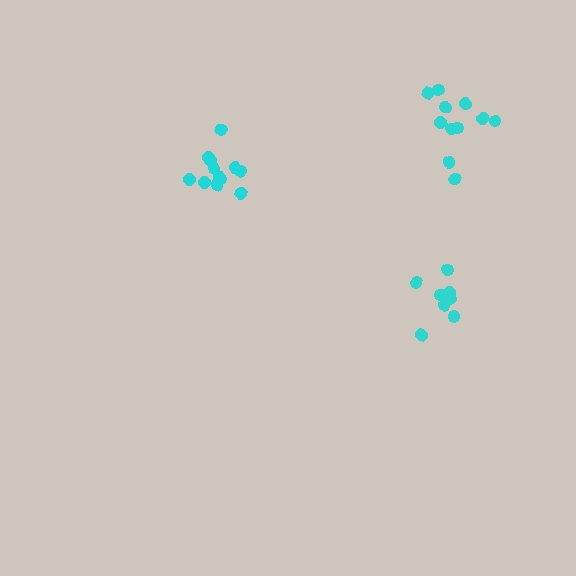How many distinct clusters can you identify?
There are 3 distinct clusters.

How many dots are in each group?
Group 1: 9 dots, Group 2: 11 dots, Group 3: 12 dots (32 total).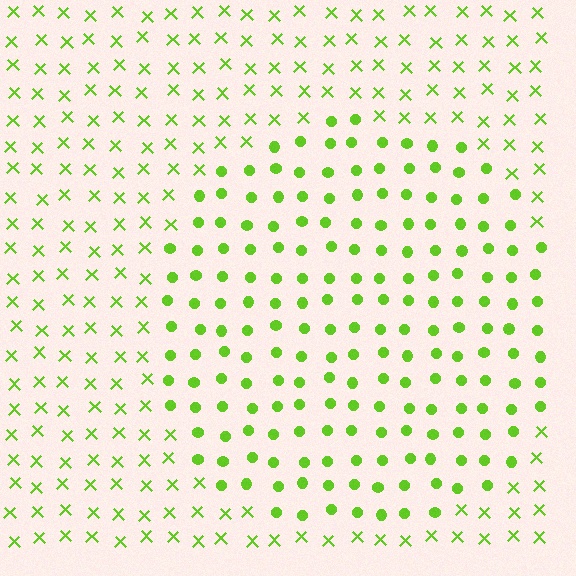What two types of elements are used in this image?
The image uses circles inside the circle region and X marks outside it.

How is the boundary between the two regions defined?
The boundary is defined by a change in element shape: circles inside vs. X marks outside. All elements share the same color and spacing.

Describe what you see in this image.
The image is filled with small lime elements arranged in a uniform grid. A circle-shaped region contains circles, while the surrounding area contains X marks. The boundary is defined purely by the change in element shape.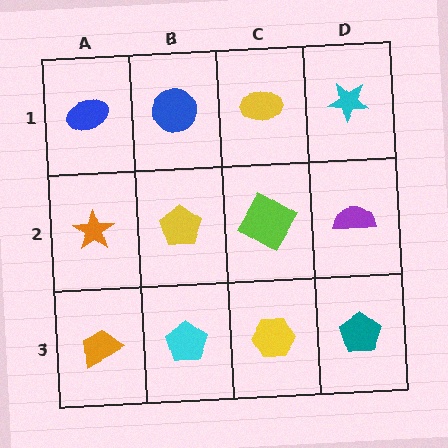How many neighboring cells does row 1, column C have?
3.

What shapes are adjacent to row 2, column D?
A cyan star (row 1, column D), a teal pentagon (row 3, column D), a lime diamond (row 2, column C).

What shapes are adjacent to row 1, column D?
A purple semicircle (row 2, column D), a yellow ellipse (row 1, column C).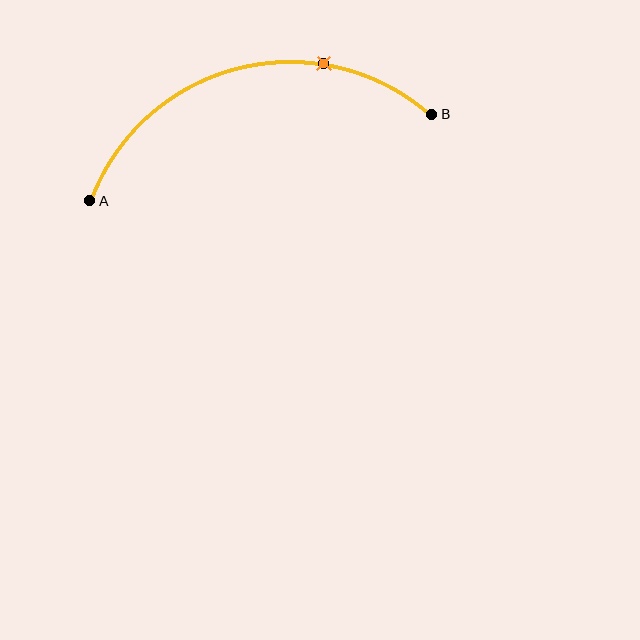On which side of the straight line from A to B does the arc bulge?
The arc bulges above the straight line connecting A and B.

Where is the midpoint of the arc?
The arc midpoint is the point on the curve farthest from the straight line joining A and B. It sits above that line.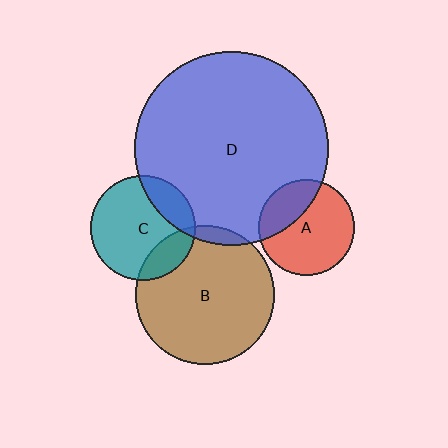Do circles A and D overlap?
Yes.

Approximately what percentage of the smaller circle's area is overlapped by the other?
Approximately 30%.